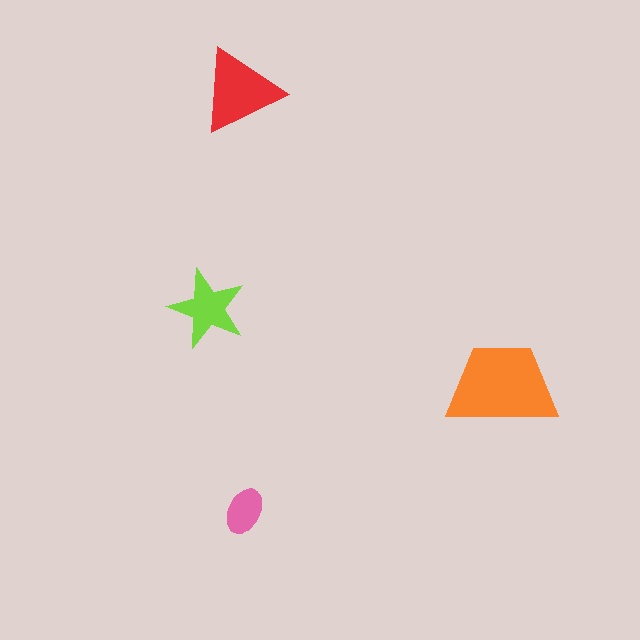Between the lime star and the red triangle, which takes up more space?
The red triangle.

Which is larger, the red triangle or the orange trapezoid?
The orange trapezoid.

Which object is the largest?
The orange trapezoid.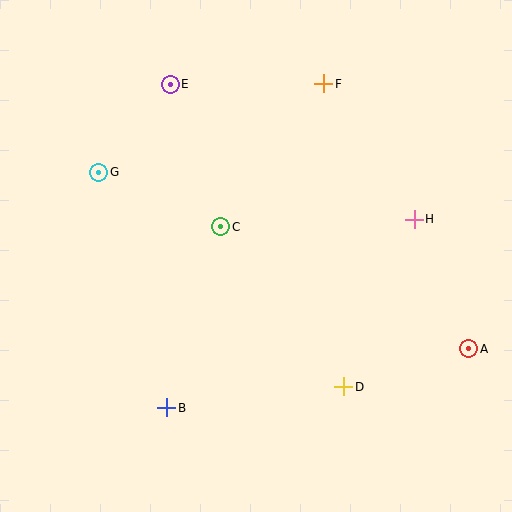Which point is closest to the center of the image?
Point C at (221, 227) is closest to the center.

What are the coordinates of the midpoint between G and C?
The midpoint between G and C is at (160, 199).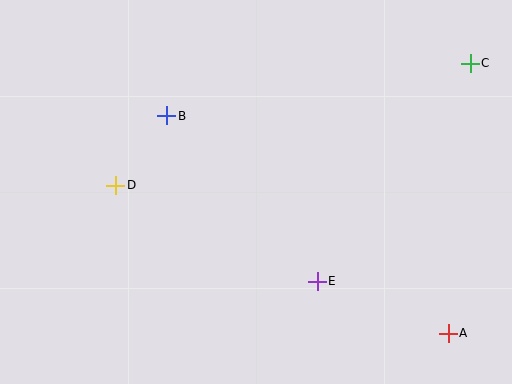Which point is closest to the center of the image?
Point E at (317, 281) is closest to the center.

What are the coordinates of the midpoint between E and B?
The midpoint between E and B is at (242, 198).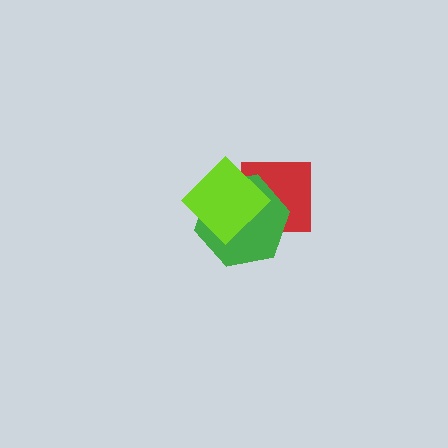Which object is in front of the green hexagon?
The lime diamond is in front of the green hexagon.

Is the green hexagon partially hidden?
Yes, it is partially covered by another shape.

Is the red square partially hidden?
Yes, it is partially covered by another shape.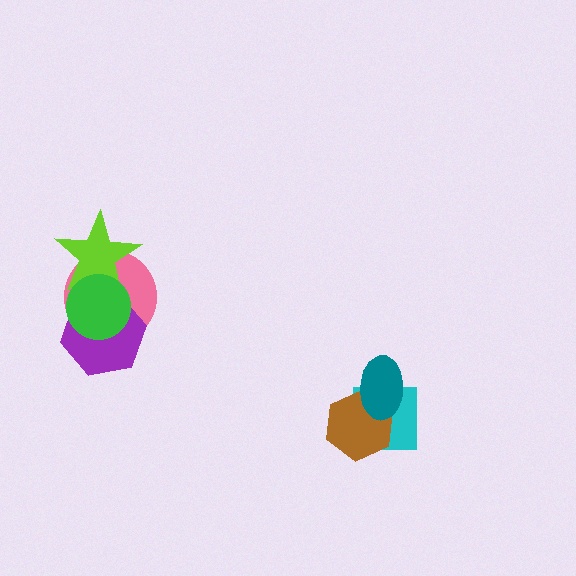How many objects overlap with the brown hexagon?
2 objects overlap with the brown hexagon.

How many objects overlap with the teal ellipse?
2 objects overlap with the teal ellipse.